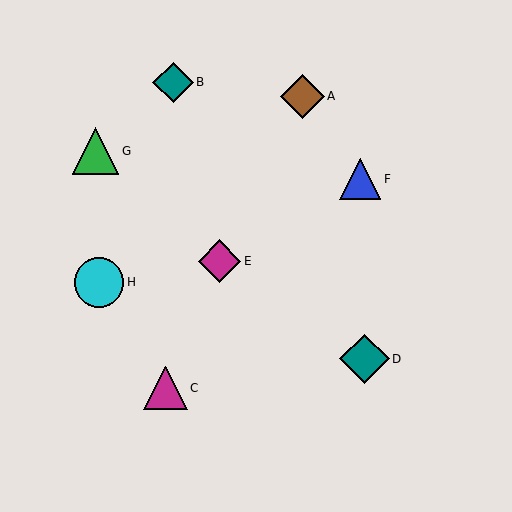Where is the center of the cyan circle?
The center of the cyan circle is at (99, 282).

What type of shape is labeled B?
Shape B is a teal diamond.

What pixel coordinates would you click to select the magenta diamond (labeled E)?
Click at (220, 261) to select the magenta diamond E.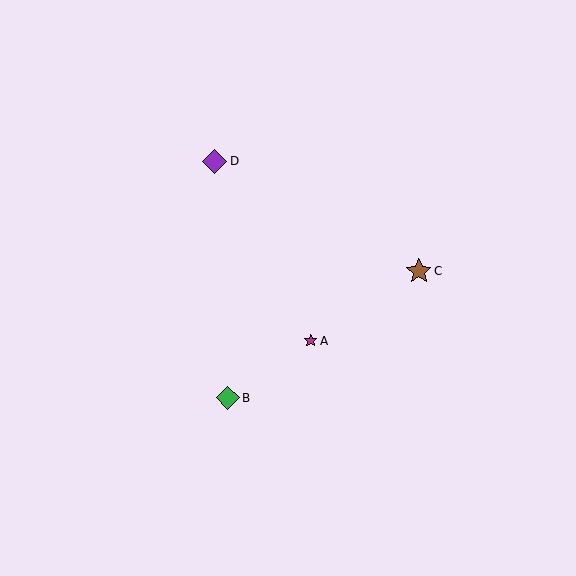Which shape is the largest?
The brown star (labeled C) is the largest.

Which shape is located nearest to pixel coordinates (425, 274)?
The brown star (labeled C) at (419, 271) is nearest to that location.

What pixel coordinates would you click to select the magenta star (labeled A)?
Click at (311, 341) to select the magenta star A.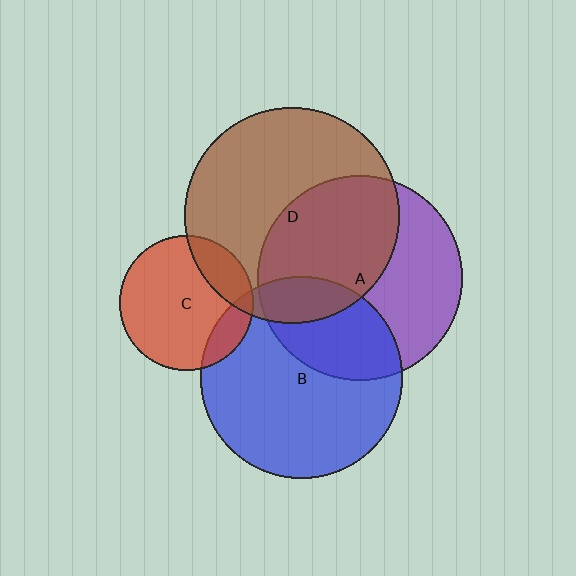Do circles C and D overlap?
Yes.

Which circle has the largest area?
Circle D (brown).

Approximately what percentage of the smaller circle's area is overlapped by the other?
Approximately 20%.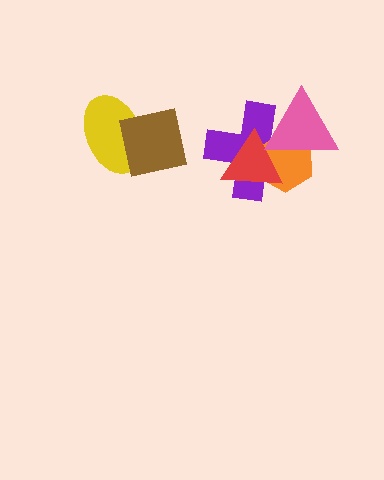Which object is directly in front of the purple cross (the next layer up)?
The orange hexagon is directly in front of the purple cross.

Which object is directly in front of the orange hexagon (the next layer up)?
The red triangle is directly in front of the orange hexagon.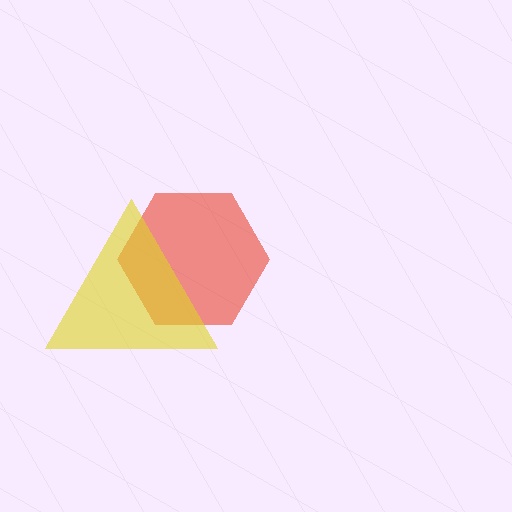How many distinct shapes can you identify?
There are 2 distinct shapes: a red hexagon, a yellow triangle.